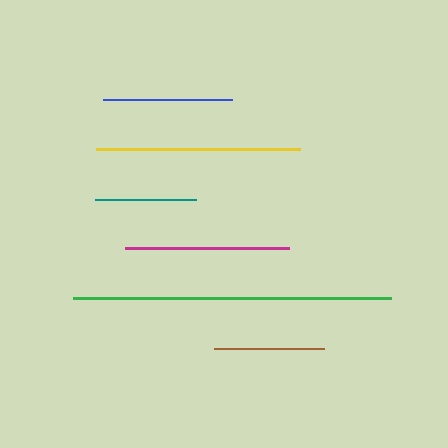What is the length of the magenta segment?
The magenta segment is approximately 164 pixels long.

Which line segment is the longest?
The green line is the longest at approximately 318 pixels.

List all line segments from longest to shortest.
From longest to shortest: green, yellow, magenta, blue, brown, teal.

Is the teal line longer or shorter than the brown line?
The brown line is longer than the teal line.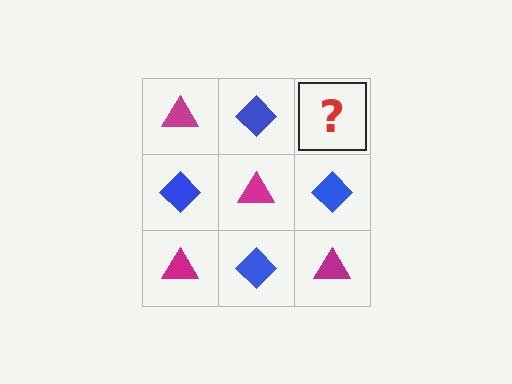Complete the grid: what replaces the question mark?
The question mark should be replaced with a magenta triangle.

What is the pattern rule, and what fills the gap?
The rule is that it alternates magenta triangle and blue diamond in a checkerboard pattern. The gap should be filled with a magenta triangle.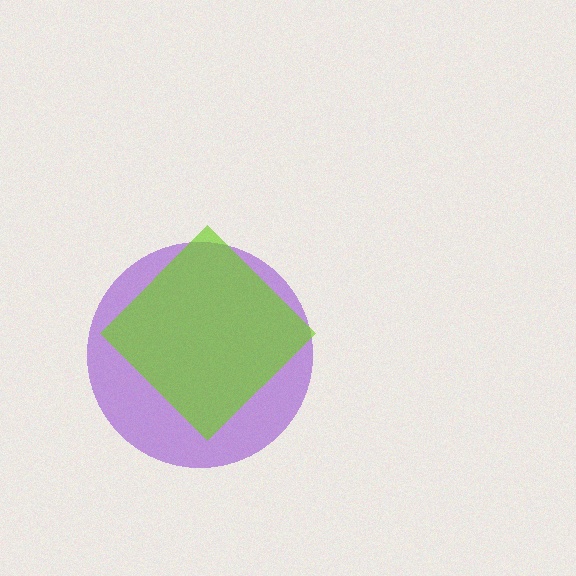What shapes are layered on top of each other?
The layered shapes are: a purple circle, a lime diamond.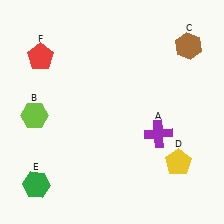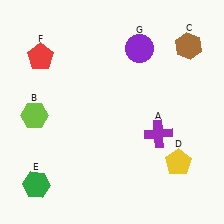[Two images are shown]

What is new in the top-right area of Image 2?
A purple circle (G) was added in the top-right area of Image 2.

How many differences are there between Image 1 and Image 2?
There is 1 difference between the two images.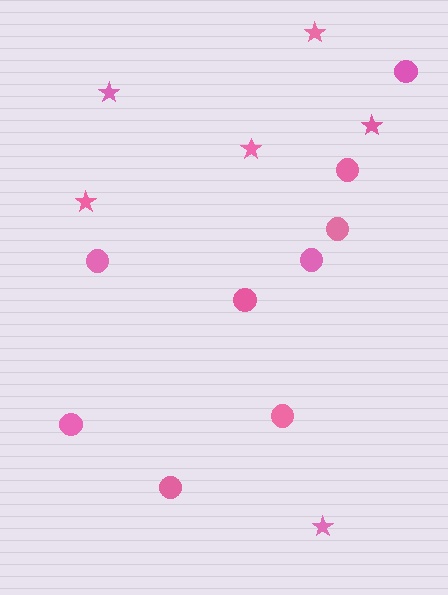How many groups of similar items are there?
There are 2 groups: one group of stars (6) and one group of circles (9).